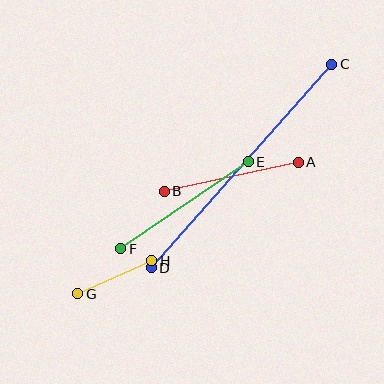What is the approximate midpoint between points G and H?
The midpoint is at approximately (115, 277) pixels.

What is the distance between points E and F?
The distance is approximately 154 pixels.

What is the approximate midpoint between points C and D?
The midpoint is at approximately (242, 166) pixels.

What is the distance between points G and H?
The distance is approximately 81 pixels.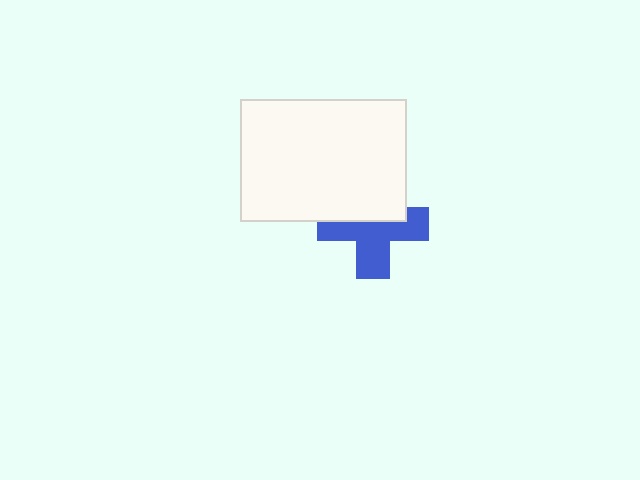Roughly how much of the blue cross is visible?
About half of it is visible (roughly 59%).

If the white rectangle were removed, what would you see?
You would see the complete blue cross.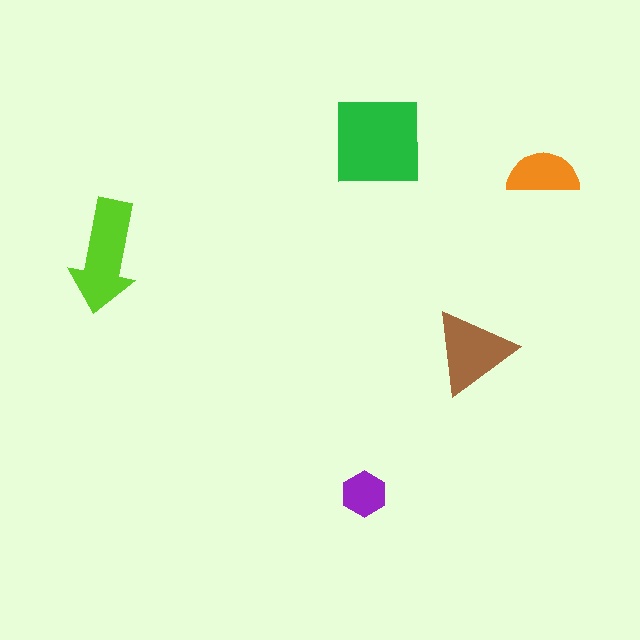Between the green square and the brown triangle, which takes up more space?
The green square.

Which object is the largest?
The green square.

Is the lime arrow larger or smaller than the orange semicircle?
Larger.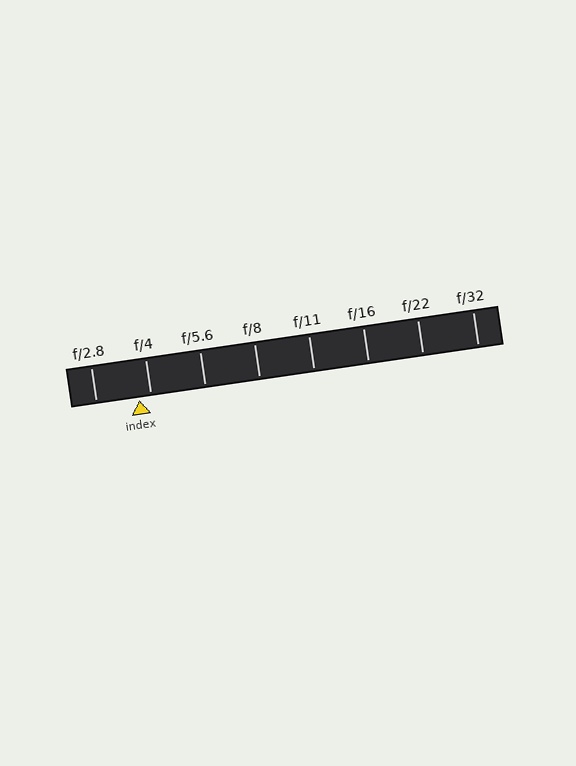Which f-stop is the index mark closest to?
The index mark is closest to f/4.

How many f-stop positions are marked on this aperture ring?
There are 8 f-stop positions marked.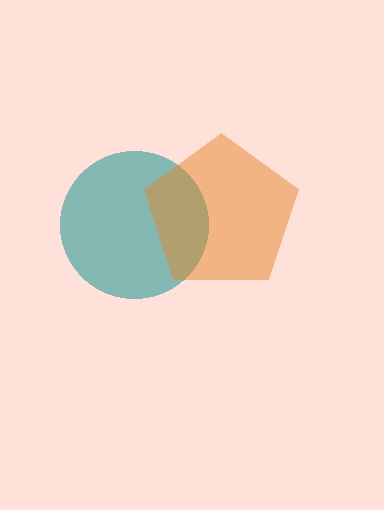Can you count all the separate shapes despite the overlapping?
Yes, there are 2 separate shapes.